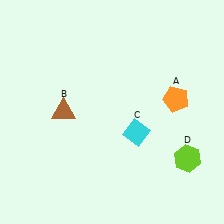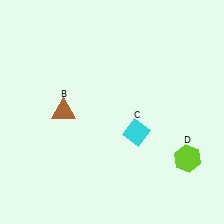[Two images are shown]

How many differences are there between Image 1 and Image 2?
There is 1 difference between the two images.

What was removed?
The orange pentagon (A) was removed in Image 2.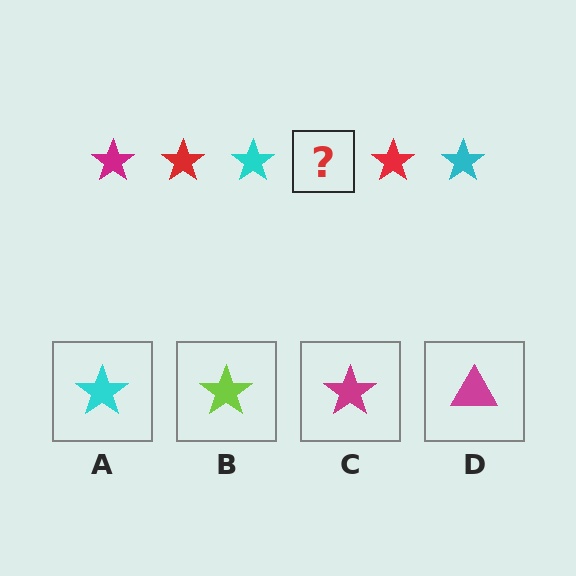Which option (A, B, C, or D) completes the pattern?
C.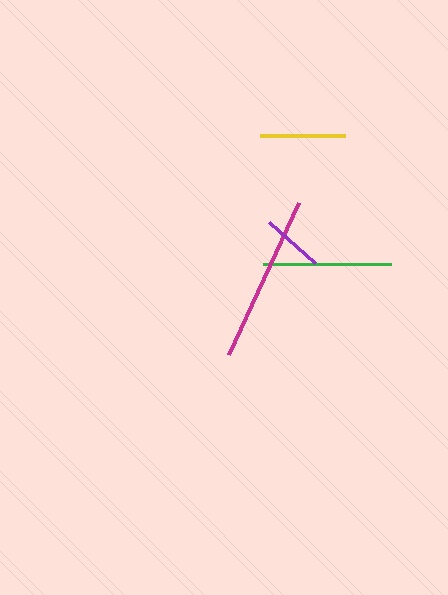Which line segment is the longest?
The magenta line is the longest at approximately 167 pixels.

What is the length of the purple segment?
The purple segment is approximately 62 pixels long.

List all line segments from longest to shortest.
From longest to shortest: magenta, green, yellow, purple.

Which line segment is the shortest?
The purple line is the shortest at approximately 62 pixels.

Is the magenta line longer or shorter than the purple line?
The magenta line is longer than the purple line.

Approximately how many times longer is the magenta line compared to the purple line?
The magenta line is approximately 2.7 times the length of the purple line.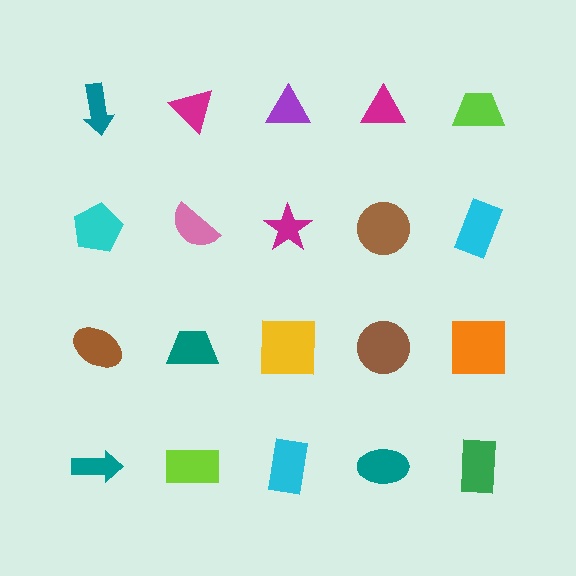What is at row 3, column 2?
A teal trapezoid.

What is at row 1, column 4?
A magenta triangle.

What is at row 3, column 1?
A brown ellipse.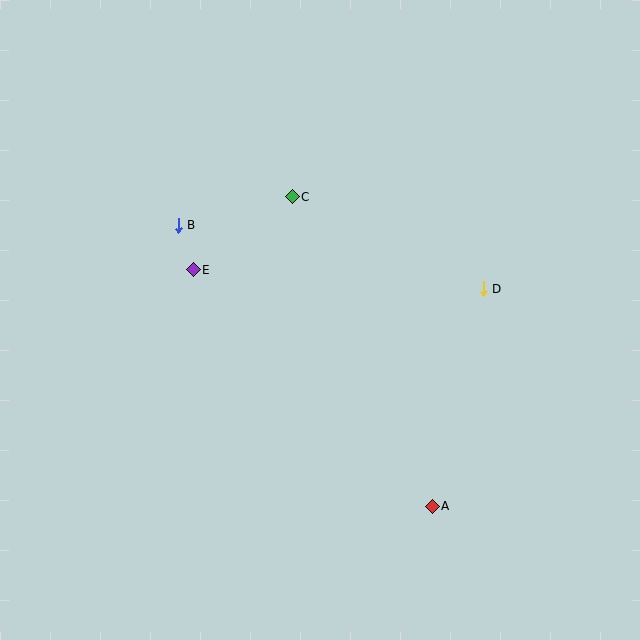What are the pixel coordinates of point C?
Point C is at (292, 197).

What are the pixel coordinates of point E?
Point E is at (193, 270).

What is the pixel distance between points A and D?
The distance between A and D is 223 pixels.